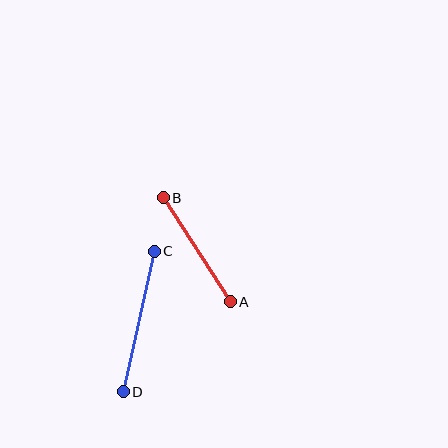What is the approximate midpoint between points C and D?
The midpoint is at approximately (139, 321) pixels.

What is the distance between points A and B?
The distance is approximately 124 pixels.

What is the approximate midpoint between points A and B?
The midpoint is at approximately (197, 250) pixels.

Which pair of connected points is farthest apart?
Points C and D are farthest apart.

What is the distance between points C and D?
The distance is approximately 144 pixels.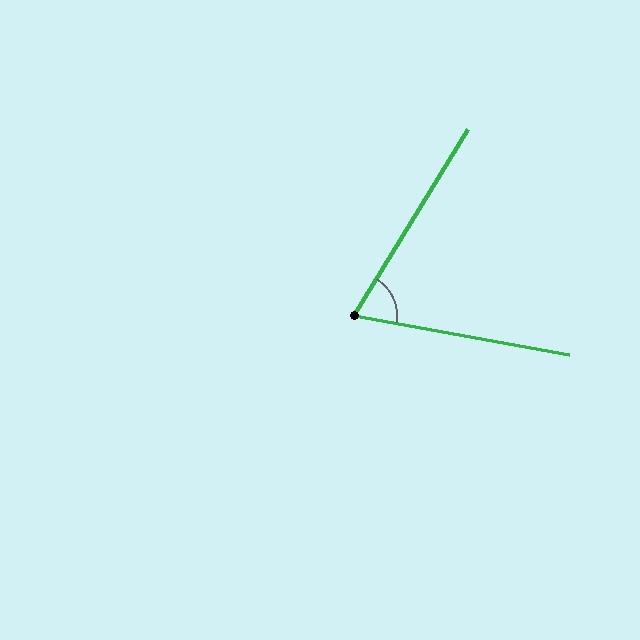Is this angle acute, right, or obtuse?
It is acute.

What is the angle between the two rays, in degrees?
Approximately 69 degrees.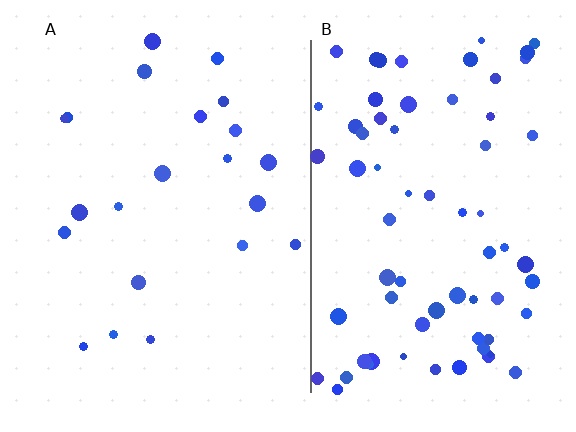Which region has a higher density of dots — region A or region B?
B (the right).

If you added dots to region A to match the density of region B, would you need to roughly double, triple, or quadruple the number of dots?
Approximately triple.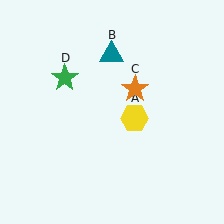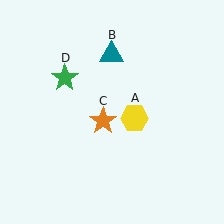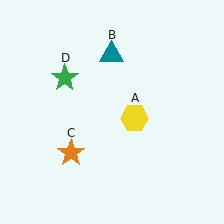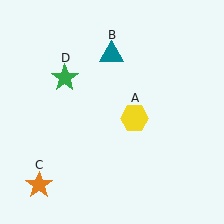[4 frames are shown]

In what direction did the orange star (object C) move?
The orange star (object C) moved down and to the left.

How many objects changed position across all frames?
1 object changed position: orange star (object C).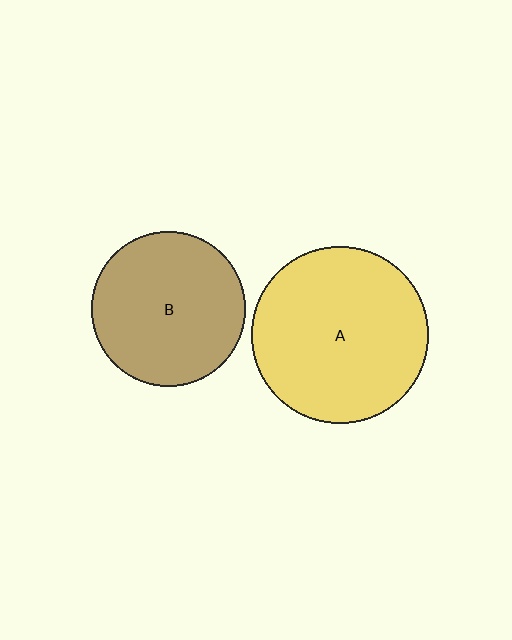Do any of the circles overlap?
No, none of the circles overlap.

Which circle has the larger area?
Circle A (yellow).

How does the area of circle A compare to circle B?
Approximately 1.3 times.